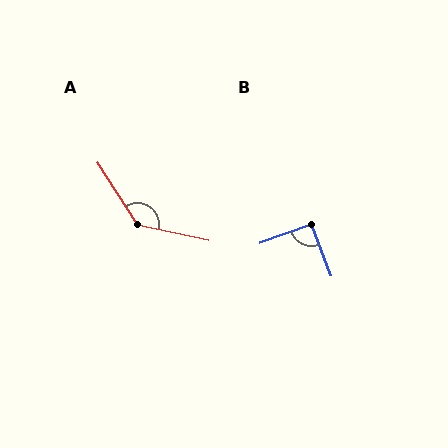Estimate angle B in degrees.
Approximately 92 degrees.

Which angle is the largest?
A, at approximately 135 degrees.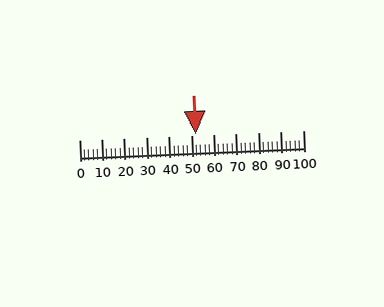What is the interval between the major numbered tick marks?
The major tick marks are spaced 10 units apart.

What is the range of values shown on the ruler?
The ruler shows values from 0 to 100.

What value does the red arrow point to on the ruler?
The red arrow points to approximately 52.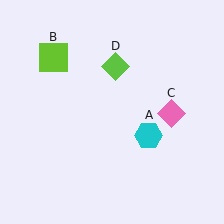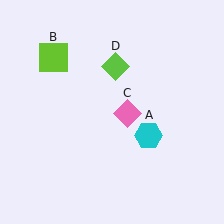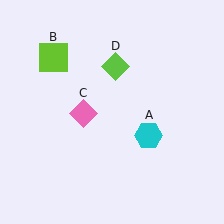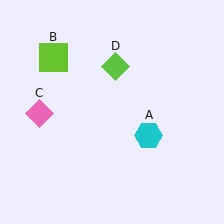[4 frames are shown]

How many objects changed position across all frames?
1 object changed position: pink diamond (object C).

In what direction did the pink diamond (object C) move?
The pink diamond (object C) moved left.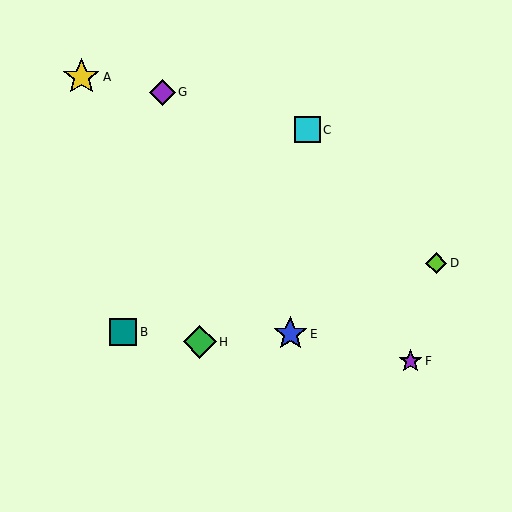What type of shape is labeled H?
Shape H is a green diamond.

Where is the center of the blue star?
The center of the blue star is at (290, 334).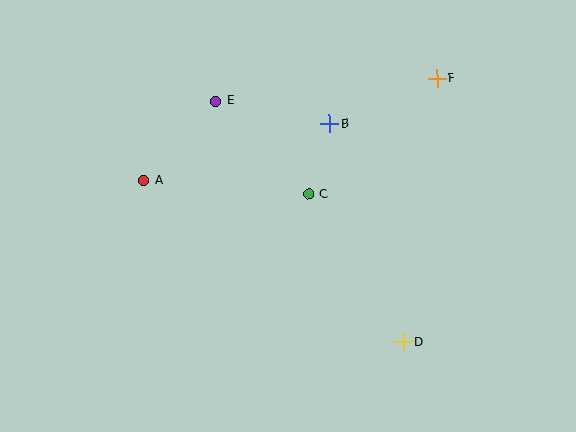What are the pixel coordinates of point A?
Point A is at (144, 180).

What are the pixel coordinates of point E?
Point E is at (216, 101).